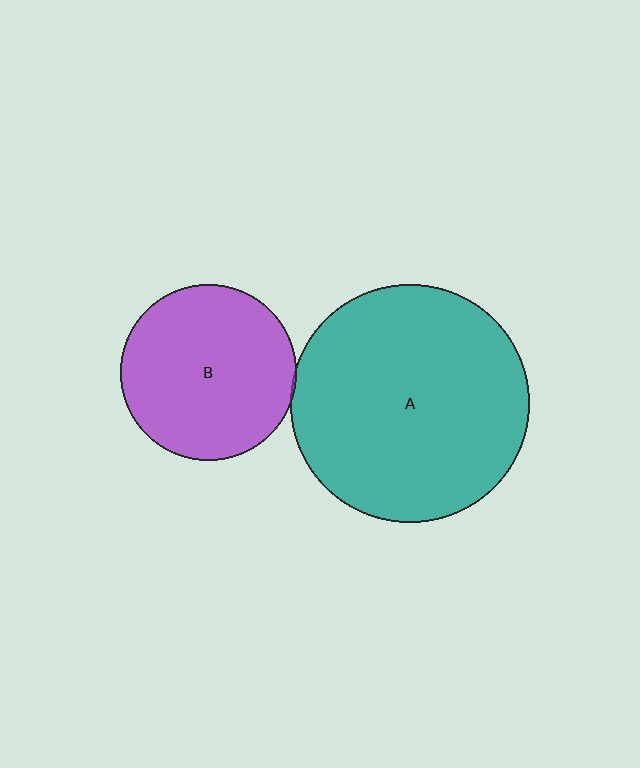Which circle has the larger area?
Circle A (teal).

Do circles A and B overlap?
Yes.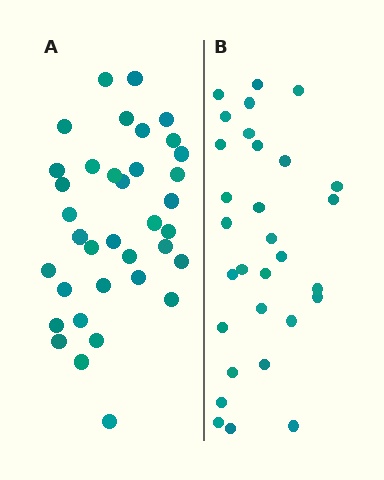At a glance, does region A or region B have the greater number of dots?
Region A (the left region) has more dots.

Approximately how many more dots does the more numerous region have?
Region A has about 6 more dots than region B.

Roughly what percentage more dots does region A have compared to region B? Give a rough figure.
About 20% more.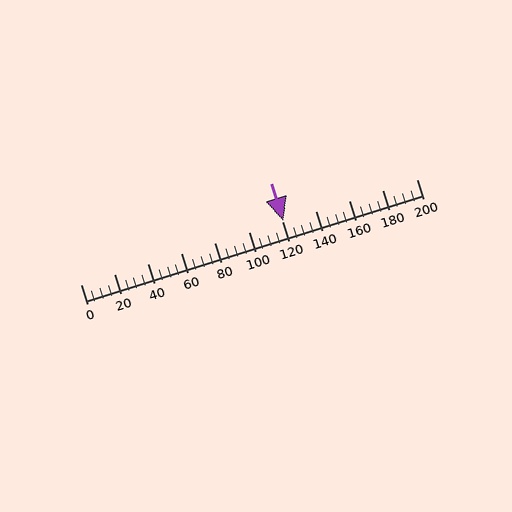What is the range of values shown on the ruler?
The ruler shows values from 0 to 200.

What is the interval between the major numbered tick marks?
The major tick marks are spaced 20 units apart.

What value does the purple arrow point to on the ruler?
The purple arrow points to approximately 121.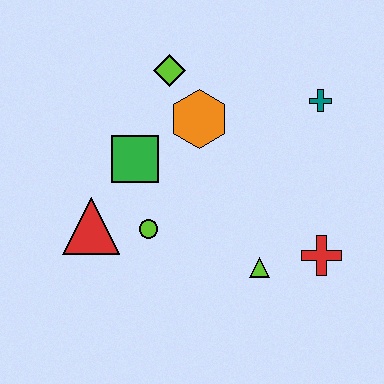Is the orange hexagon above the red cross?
Yes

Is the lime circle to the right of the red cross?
No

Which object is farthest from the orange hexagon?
The red cross is farthest from the orange hexagon.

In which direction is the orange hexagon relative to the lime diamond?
The orange hexagon is below the lime diamond.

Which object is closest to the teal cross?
The orange hexagon is closest to the teal cross.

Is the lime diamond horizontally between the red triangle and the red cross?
Yes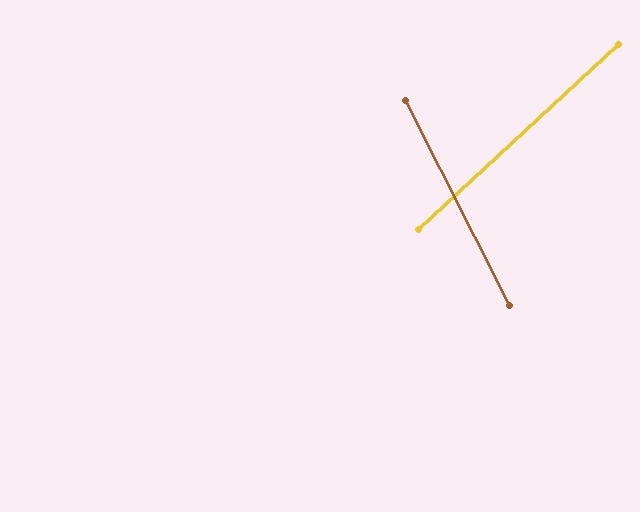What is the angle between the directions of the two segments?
Approximately 74 degrees.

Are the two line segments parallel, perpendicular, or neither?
Neither parallel nor perpendicular — they differ by about 74°.